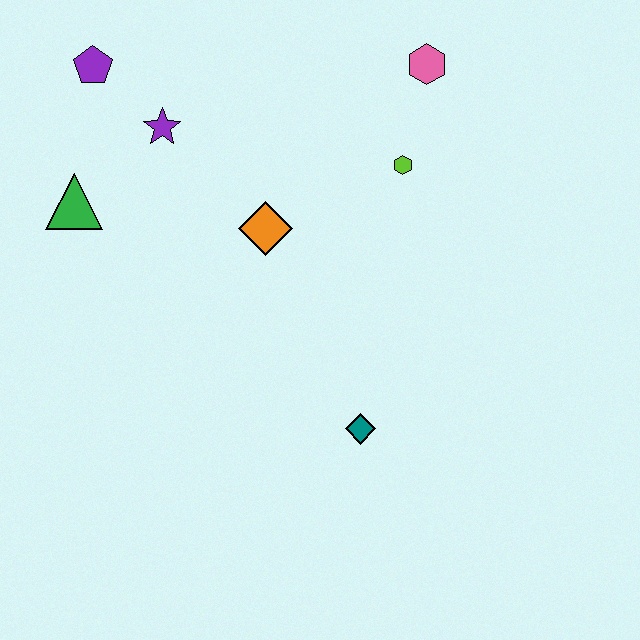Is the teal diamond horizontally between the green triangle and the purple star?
No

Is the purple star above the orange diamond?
Yes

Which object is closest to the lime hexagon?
The pink hexagon is closest to the lime hexagon.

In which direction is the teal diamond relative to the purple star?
The teal diamond is below the purple star.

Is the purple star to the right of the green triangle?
Yes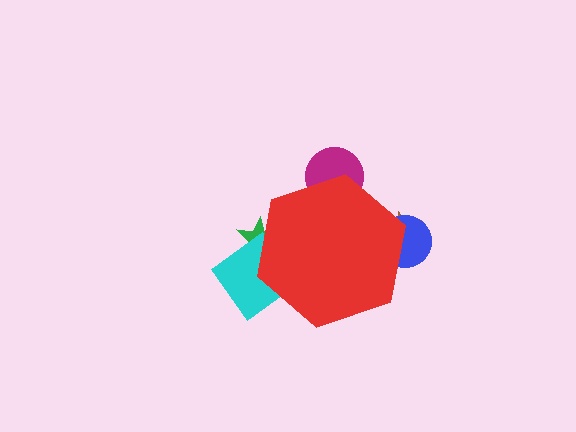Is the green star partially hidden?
Yes, the green star is partially hidden behind the red hexagon.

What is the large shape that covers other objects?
A red hexagon.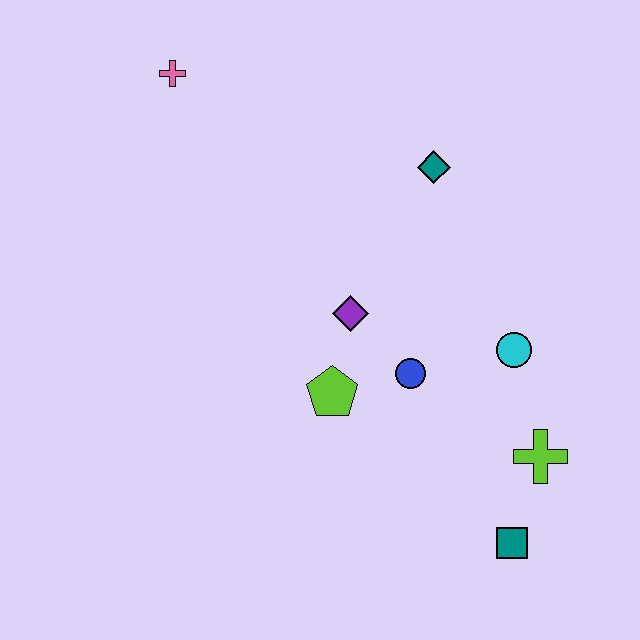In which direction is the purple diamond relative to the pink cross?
The purple diamond is below the pink cross.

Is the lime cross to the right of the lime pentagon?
Yes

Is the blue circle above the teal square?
Yes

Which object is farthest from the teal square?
The pink cross is farthest from the teal square.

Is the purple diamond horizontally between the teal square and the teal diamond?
No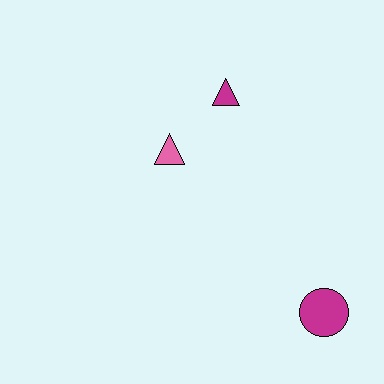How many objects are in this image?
There are 3 objects.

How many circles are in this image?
There is 1 circle.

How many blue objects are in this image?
There are no blue objects.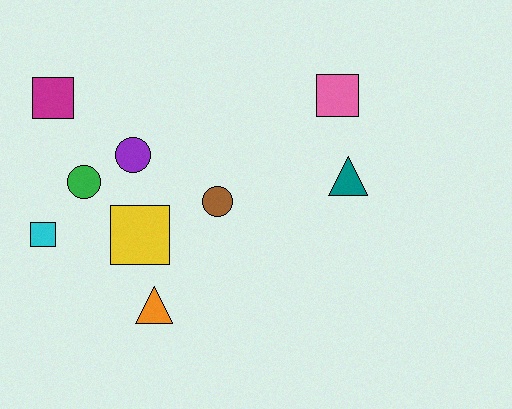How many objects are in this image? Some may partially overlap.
There are 9 objects.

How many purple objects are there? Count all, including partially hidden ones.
There is 1 purple object.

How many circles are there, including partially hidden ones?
There are 3 circles.